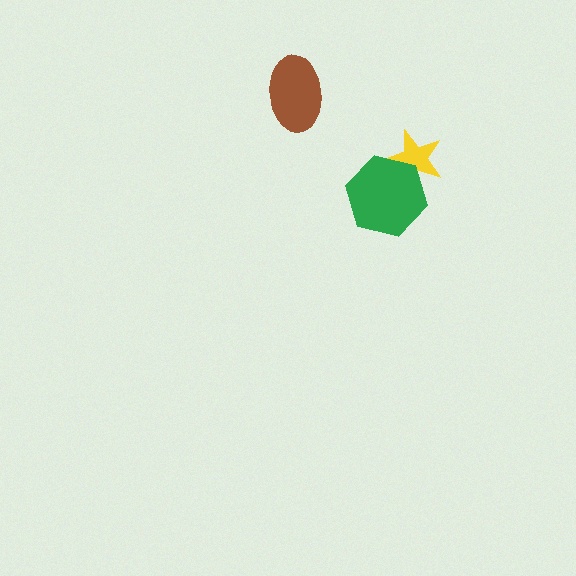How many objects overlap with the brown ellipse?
0 objects overlap with the brown ellipse.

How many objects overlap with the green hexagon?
1 object overlaps with the green hexagon.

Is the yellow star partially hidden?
Yes, it is partially covered by another shape.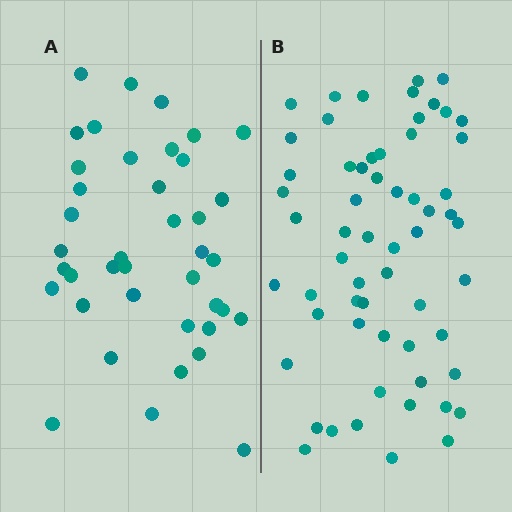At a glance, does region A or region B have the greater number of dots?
Region B (the right region) has more dots.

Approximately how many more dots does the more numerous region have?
Region B has approximately 20 more dots than region A.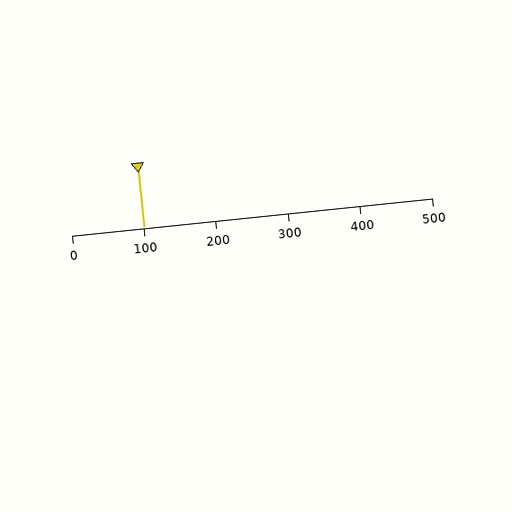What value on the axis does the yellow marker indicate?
The marker indicates approximately 100.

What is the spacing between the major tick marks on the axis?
The major ticks are spaced 100 apart.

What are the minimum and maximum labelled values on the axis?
The axis runs from 0 to 500.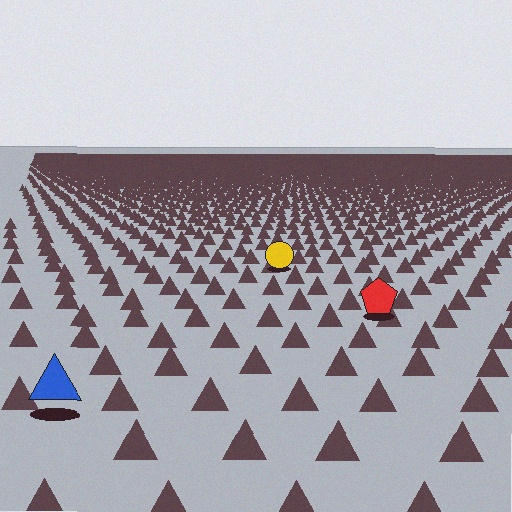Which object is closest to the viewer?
The blue triangle is closest. The texture marks near it are larger and more spread out.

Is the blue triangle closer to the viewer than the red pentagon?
Yes. The blue triangle is closer — you can tell from the texture gradient: the ground texture is coarser near it.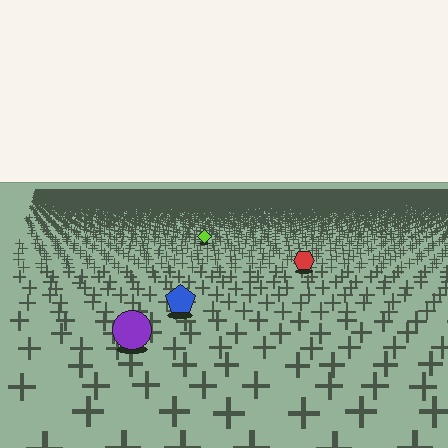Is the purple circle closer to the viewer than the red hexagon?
Yes. The purple circle is closer — you can tell from the texture gradient: the ground texture is coarser near it.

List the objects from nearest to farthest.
From nearest to farthest: the purple circle, the blue pentagon, the red hexagon, the lime diamond.